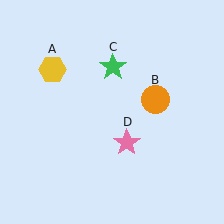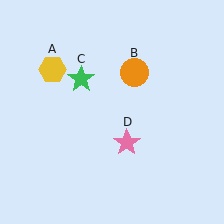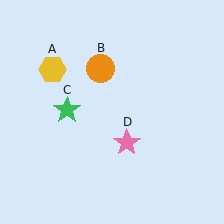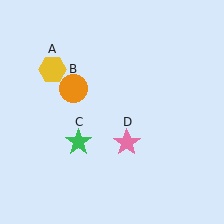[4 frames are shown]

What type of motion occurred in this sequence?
The orange circle (object B), green star (object C) rotated counterclockwise around the center of the scene.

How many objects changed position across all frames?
2 objects changed position: orange circle (object B), green star (object C).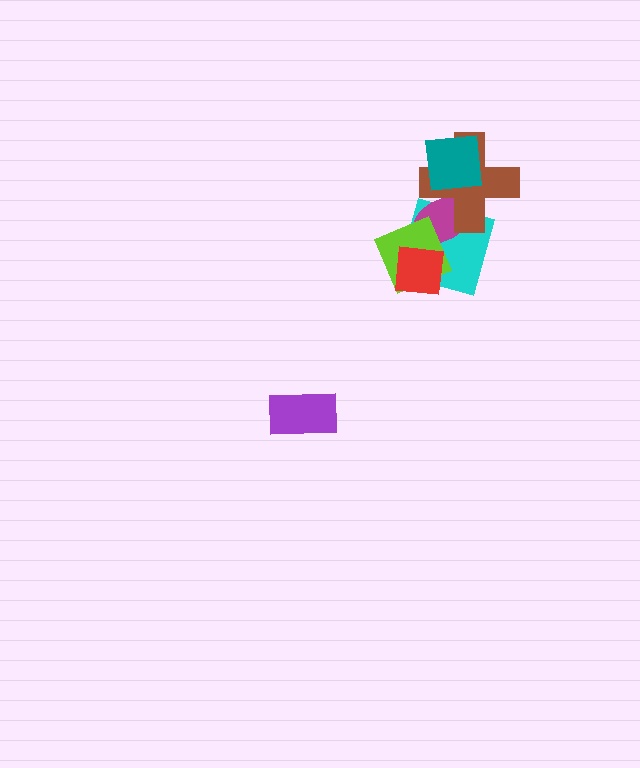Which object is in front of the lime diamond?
The red square is in front of the lime diamond.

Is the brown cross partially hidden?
Yes, it is partially covered by another shape.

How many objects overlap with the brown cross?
3 objects overlap with the brown cross.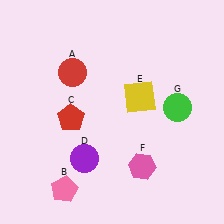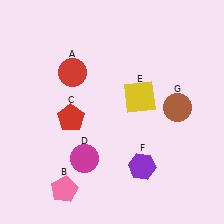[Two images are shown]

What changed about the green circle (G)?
In Image 1, G is green. In Image 2, it changed to brown.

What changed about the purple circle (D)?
In Image 1, D is purple. In Image 2, it changed to magenta.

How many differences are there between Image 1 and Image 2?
There are 3 differences between the two images.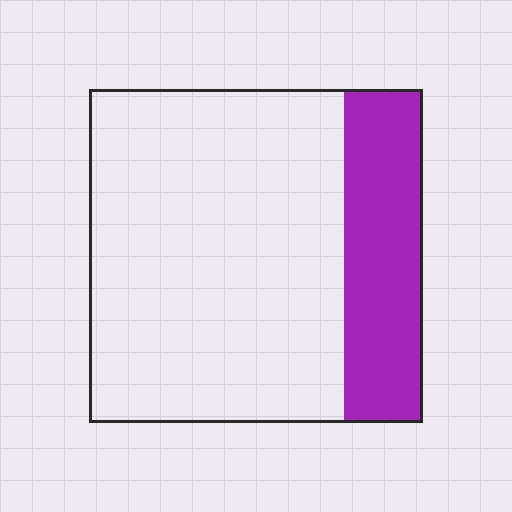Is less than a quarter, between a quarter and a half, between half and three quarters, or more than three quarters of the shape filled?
Less than a quarter.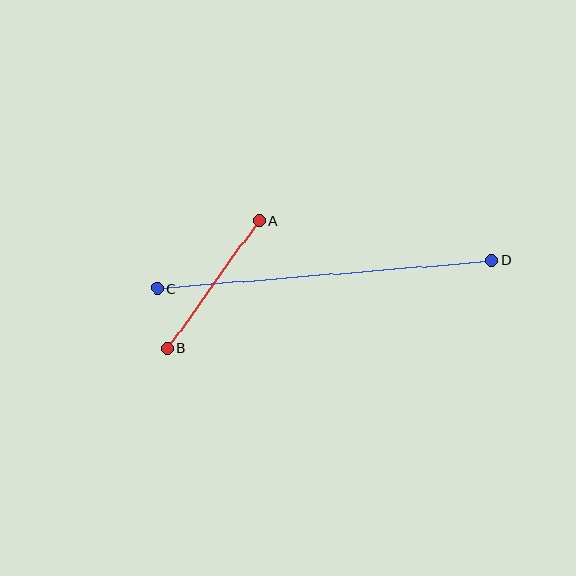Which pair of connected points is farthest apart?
Points C and D are farthest apart.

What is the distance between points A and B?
The distance is approximately 157 pixels.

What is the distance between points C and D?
The distance is approximately 336 pixels.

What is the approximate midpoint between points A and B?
The midpoint is at approximately (213, 284) pixels.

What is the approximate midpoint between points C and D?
The midpoint is at approximately (325, 275) pixels.